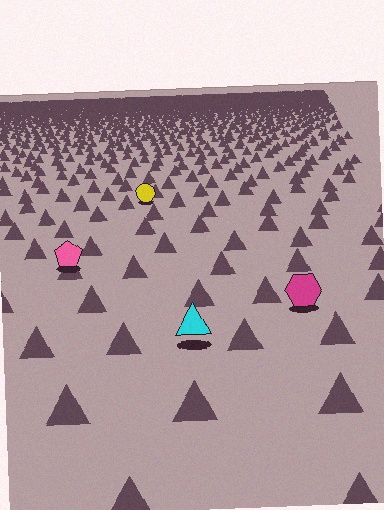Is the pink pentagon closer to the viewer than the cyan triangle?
No. The cyan triangle is closer — you can tell from the texture gradient: the ground texture is coarser near it.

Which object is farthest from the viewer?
The yellow circle is farthest from the viewer. It appears smaller and the ground texture around it is denser.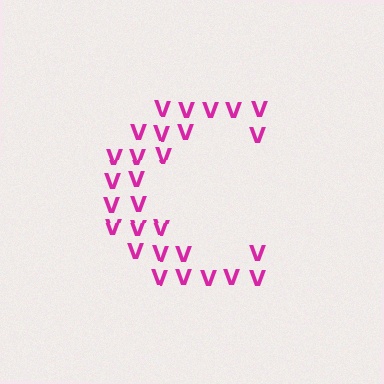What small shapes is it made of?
It is made of small letter V's.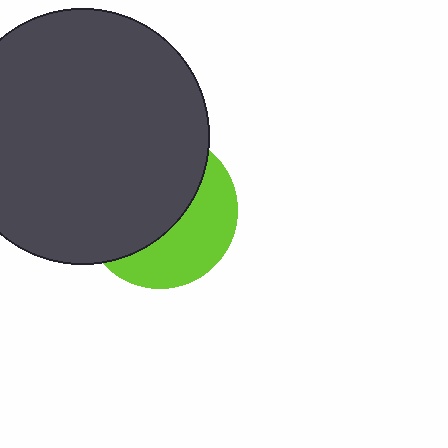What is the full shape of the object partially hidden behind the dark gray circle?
The partially hidden object is a lime circle.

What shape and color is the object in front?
The object in front is a dark gray circle.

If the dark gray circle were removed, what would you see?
You would see the complete lime circle.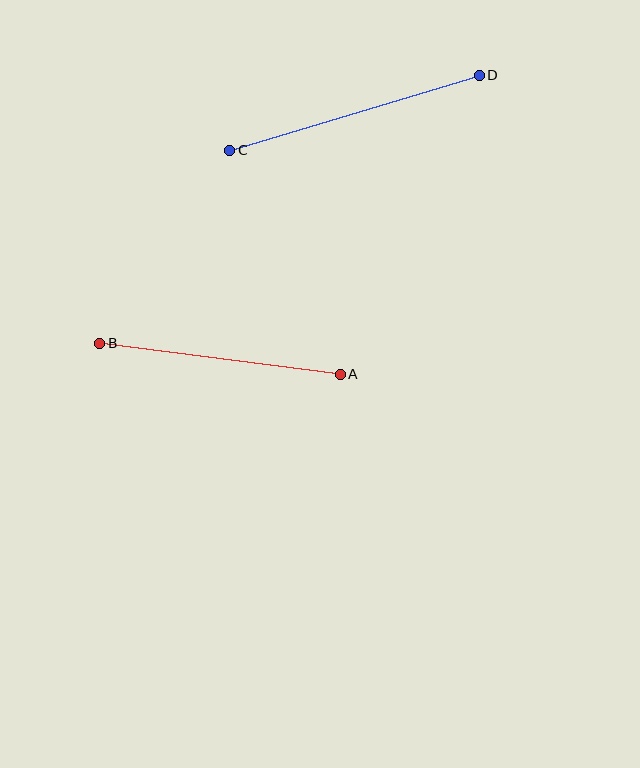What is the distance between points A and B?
The distance is approximately 242 pixels.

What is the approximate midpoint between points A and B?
The midpoint is at approximately (220, 359) pixels.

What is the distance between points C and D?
The distance is approximately 260 pixels.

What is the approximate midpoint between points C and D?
The midpoint is at approximately (354, 113) pixels.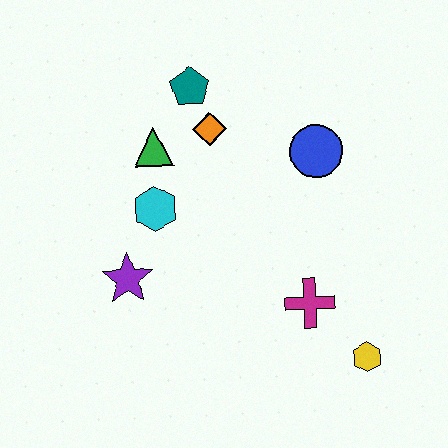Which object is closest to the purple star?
The cyan hexagon is closest to the purple star.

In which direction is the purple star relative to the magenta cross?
The purple star is to the left of the magenta cross.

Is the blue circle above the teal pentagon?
No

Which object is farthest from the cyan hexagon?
The yellow hexagon is farthest from the cyan hexagon.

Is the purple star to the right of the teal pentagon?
No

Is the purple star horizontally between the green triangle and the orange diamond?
No